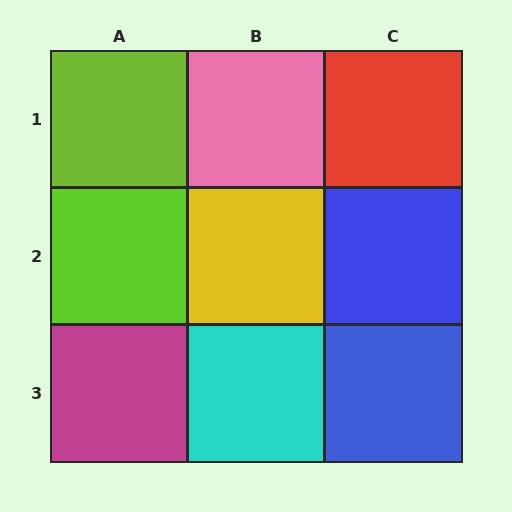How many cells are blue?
2 cells are blue.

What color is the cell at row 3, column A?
Magenta.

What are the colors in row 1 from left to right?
Lime, pink, red.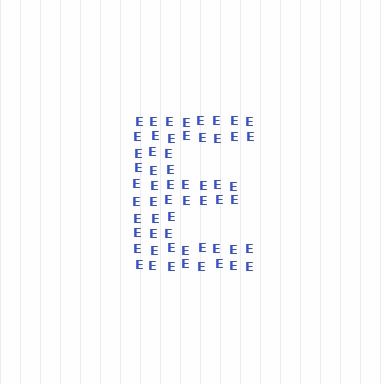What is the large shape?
The large shape is the letter E.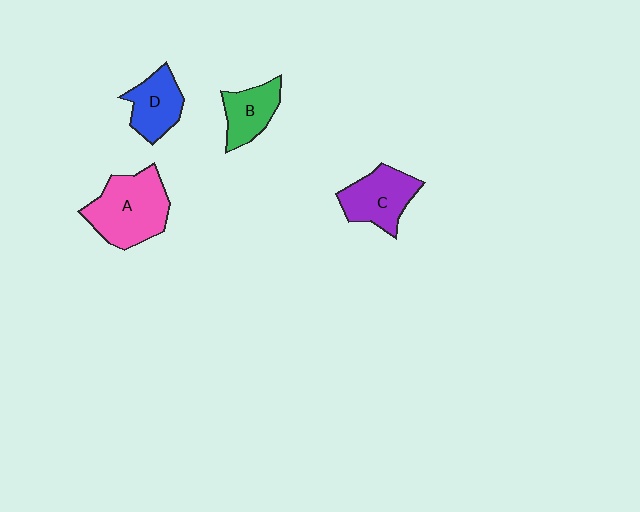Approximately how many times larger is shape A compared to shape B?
Approximately 1.8 times.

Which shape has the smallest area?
Shape B (green).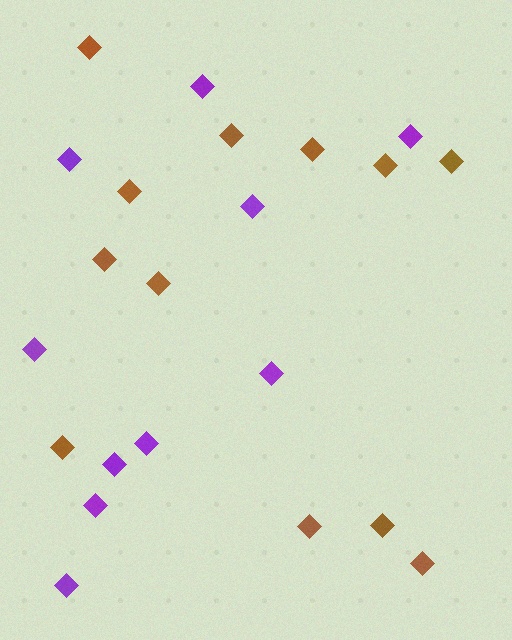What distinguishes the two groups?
There are 2 groups: one group of purple diamonds (10) and one group of brown diamonds (12).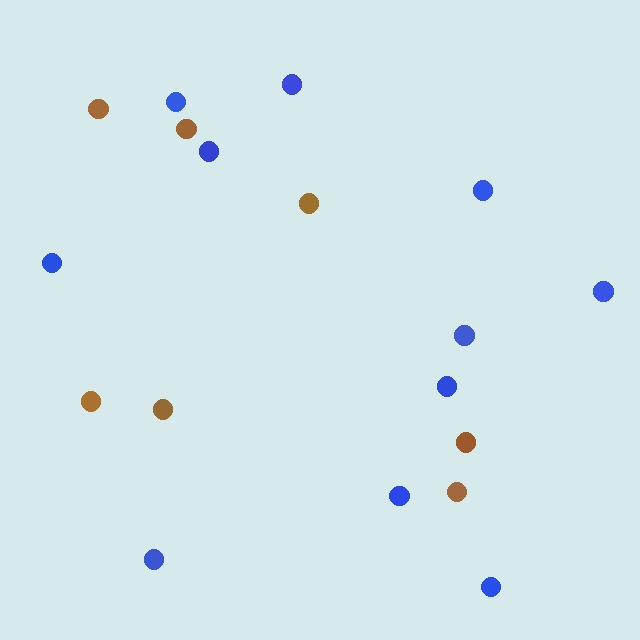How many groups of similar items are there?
There are 2 groups: one group of brown circles (7) and one group of blue circles (11).